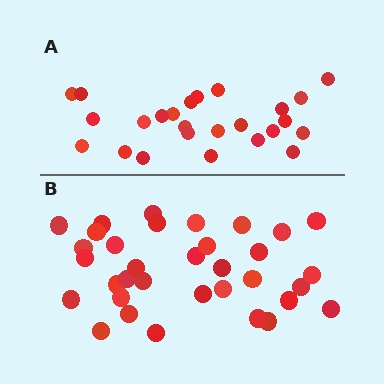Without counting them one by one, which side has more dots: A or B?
Region B (the bottom region) has more dots.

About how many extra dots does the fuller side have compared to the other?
Region B has roughly 8 or so more dots than region A.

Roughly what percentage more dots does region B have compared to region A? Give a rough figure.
About 35% more.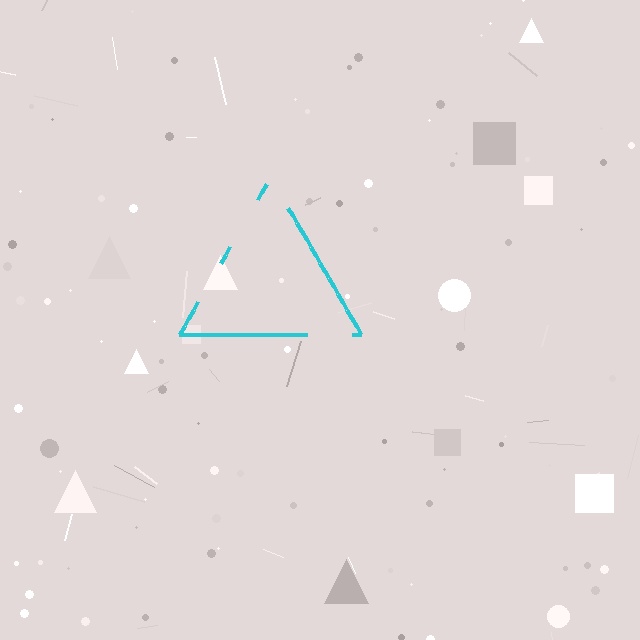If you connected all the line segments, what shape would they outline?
They would outline a triangle.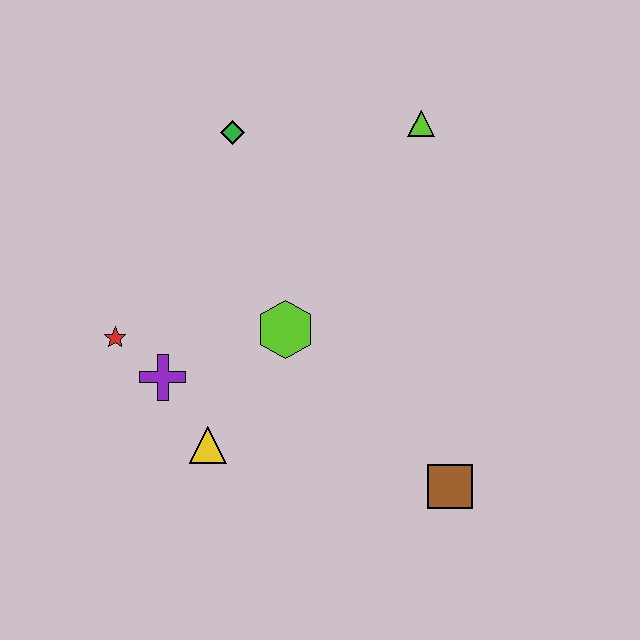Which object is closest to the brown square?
The lime hexagon is closest to the brown square.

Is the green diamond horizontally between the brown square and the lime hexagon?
No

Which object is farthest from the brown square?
The green diamond is farthest from the brown square.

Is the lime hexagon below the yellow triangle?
No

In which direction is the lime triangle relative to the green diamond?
The lime triangle is to the right of the green diamond.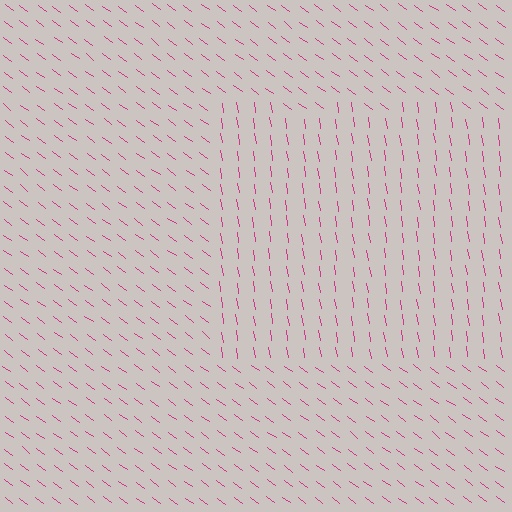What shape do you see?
I see a rectangle.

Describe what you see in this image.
The image is filled with small magenta line segments. A rectangle region in the image has lines oriented differently from the surrounding lines, creating a visible texture boundary.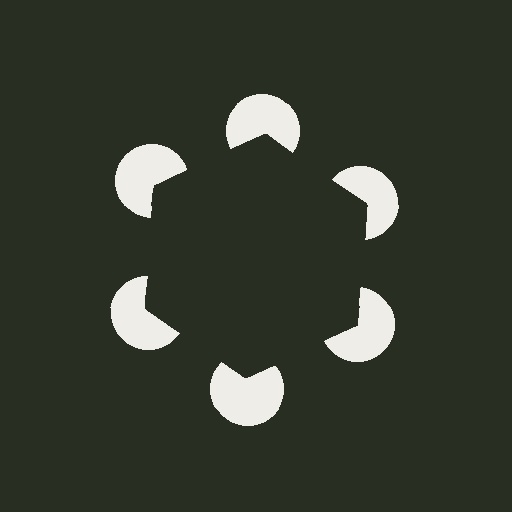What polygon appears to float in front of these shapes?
An illusory hexagon — its edges are inferred from the aligned wedge cuts in the pac-man discs, not physically drawn.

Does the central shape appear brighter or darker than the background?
It typically appears slightly darker than the background, even though no actual brightness change is drawn.